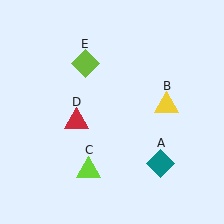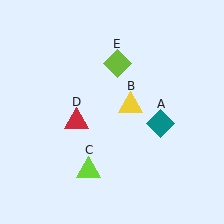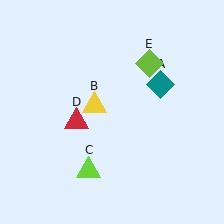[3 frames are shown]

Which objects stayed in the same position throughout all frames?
Lime triangle (object C) and red triangle (object D) remained stationary.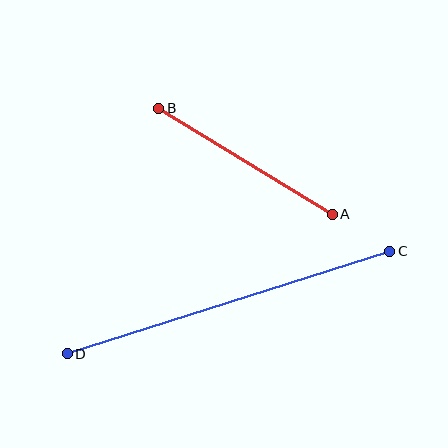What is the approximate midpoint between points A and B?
The midpoint is at approximately (246, 161) pixels.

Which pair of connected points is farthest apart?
Points C and D are farthest apart.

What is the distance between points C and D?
The distance is approximately 339 pixels.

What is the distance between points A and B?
The distance is approximately 203 pixels.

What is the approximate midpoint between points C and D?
The midpoint is at approximately (228, 302) pixels.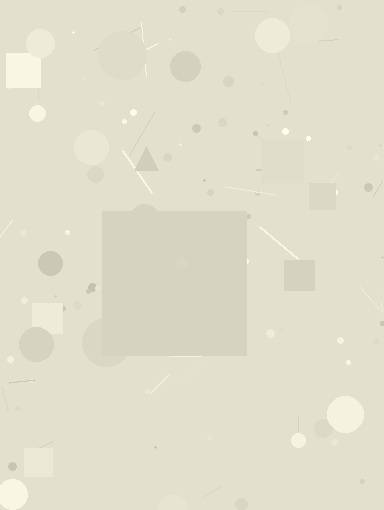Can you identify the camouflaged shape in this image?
The camouflaged shape is a square.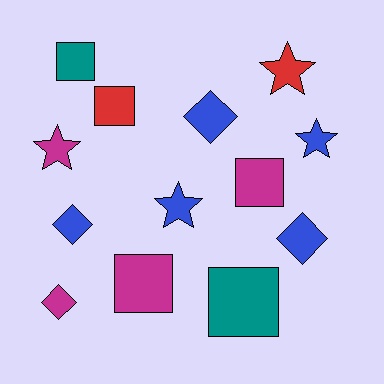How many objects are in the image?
There are 13 objects.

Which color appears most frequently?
Blue, with 5 objects.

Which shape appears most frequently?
Square, with 5 objects.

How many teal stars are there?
There are no teal stars.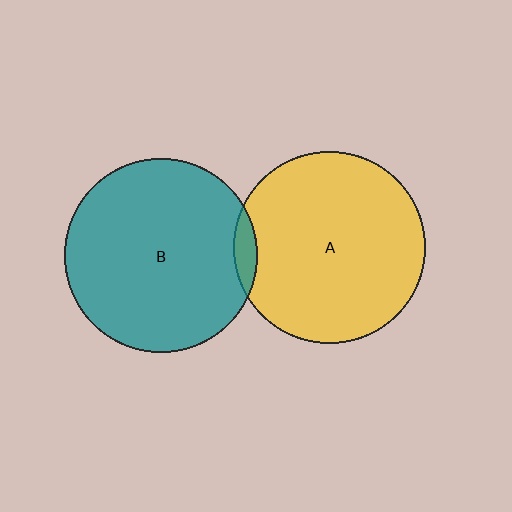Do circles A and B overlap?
Yes.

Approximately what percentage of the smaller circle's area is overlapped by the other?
Approximately 5%.